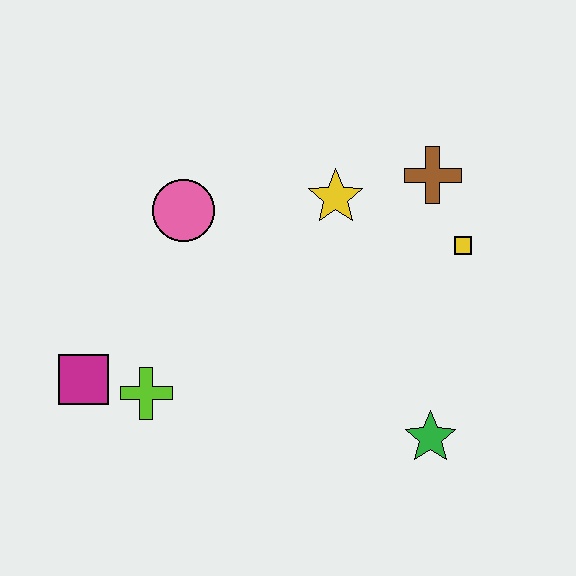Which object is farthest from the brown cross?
The magenta square is farthest from the brown cross.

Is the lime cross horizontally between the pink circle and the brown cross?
No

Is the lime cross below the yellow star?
Yes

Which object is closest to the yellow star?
The brown cross is closest to the yellow star.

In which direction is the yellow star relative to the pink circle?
The yellow star is to the right of the pink circle.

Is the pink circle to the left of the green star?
Yes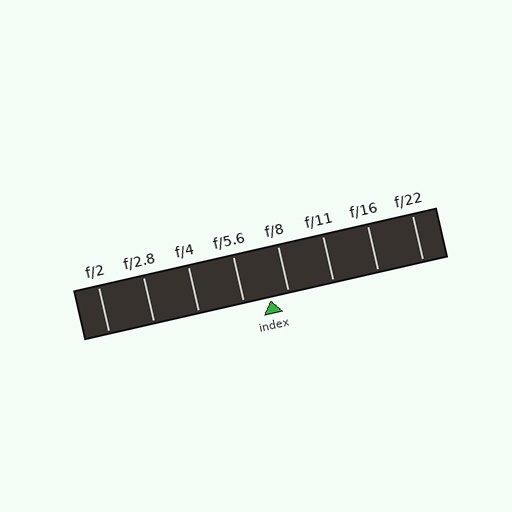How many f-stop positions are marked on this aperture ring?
There are 8 f-stop positions marked.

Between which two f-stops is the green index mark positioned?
The index mark is between f/5.6 and f/8.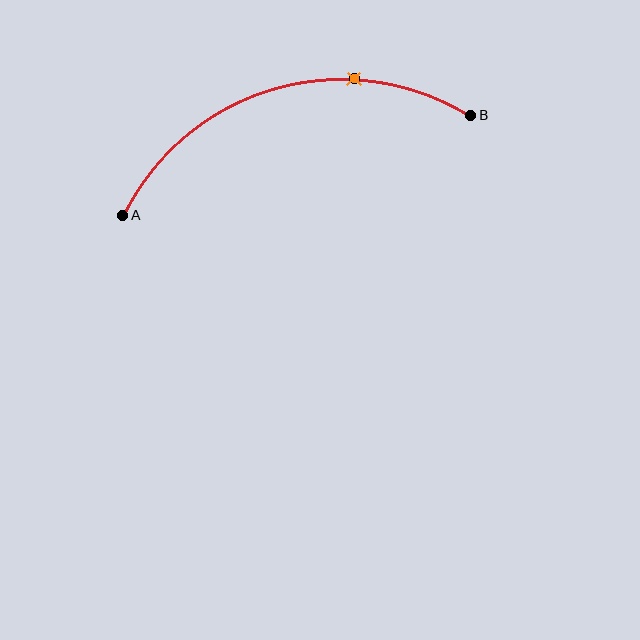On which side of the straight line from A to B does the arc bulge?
The arc bulges above the straight line connecting A and B.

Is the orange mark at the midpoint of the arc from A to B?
No. The orange mark lies on the arc but is closer to endpoint B. The arc midpoint would be at the point on the curve equidistant along the arc from both A and B.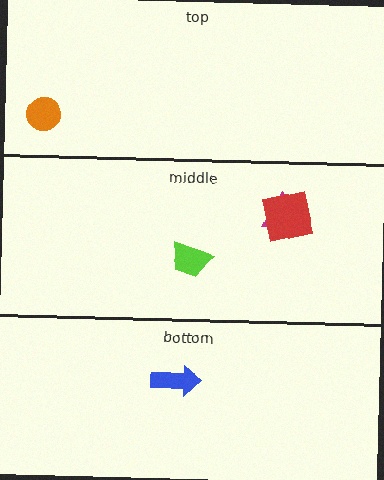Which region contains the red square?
The middle region.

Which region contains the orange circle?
The top region.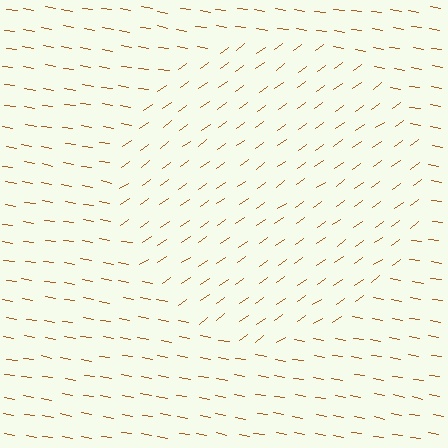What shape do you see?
I see a circle.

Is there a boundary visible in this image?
Yes, there is a texture boundary formed by a change in line orientation.